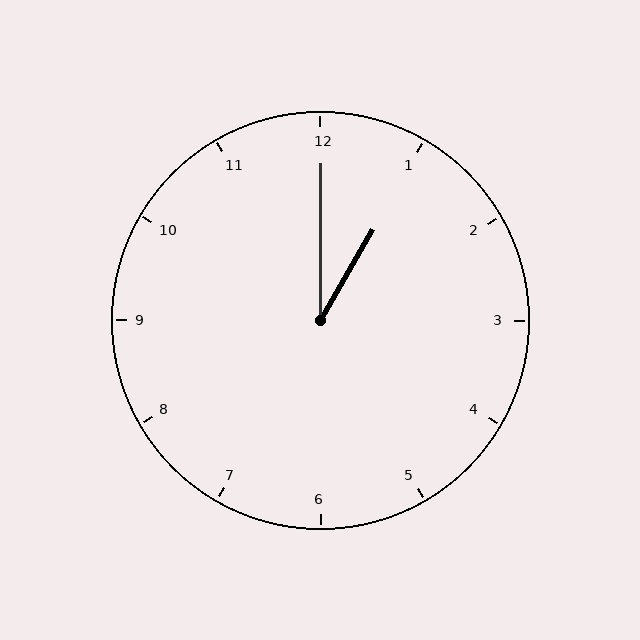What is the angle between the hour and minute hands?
Approximately 30 degrees.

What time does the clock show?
1:00.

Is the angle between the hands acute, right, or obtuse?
It is acute.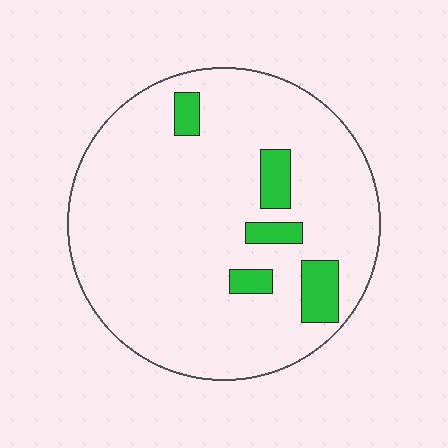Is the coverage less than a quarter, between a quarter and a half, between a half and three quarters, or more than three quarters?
Less than a quarter.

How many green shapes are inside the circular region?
5.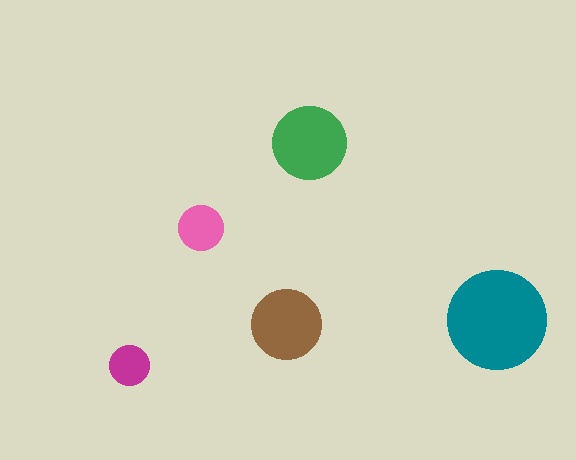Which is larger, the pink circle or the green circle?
The green one.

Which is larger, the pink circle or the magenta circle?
The pink one.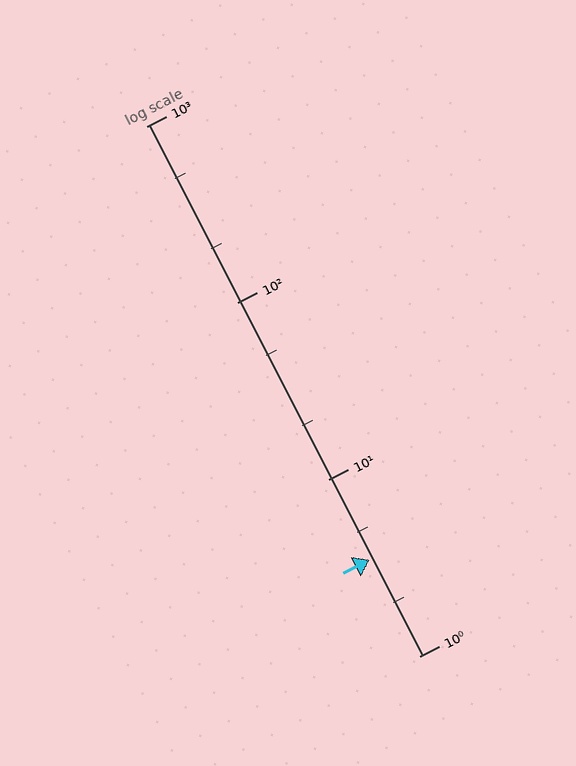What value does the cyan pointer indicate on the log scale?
The pointer indicates approximately 3.5.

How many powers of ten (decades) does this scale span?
The scale spans 3 decades, from 1 to 1000.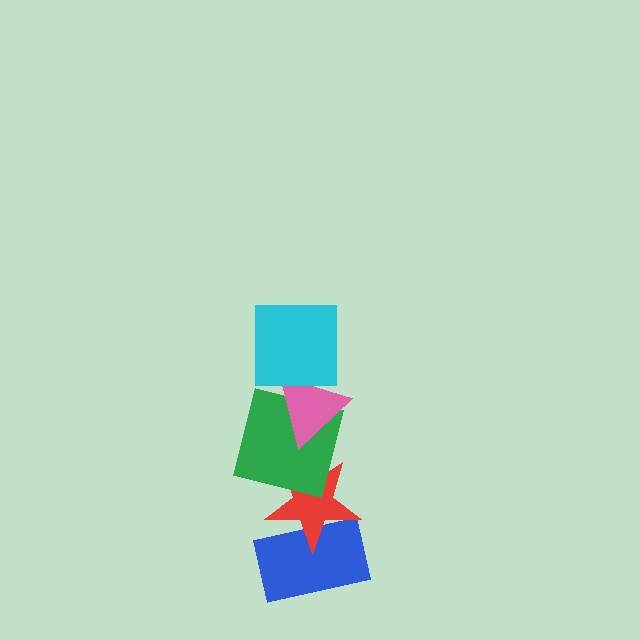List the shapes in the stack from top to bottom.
From top to bottom: the cyan square, the pink triangle, the green square, the red star, the blue rectangle.